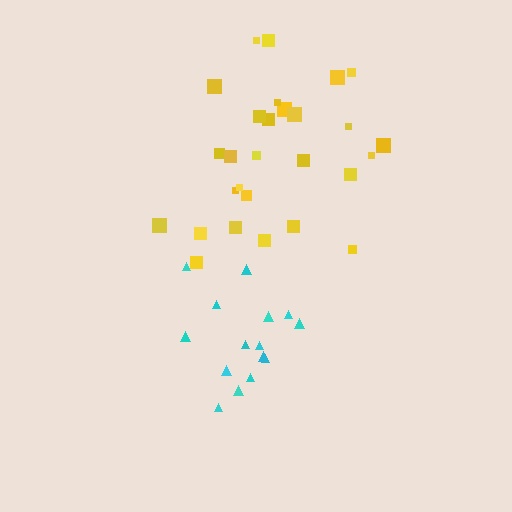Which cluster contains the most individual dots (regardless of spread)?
Yellow (28).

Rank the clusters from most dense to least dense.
cyan, yellow.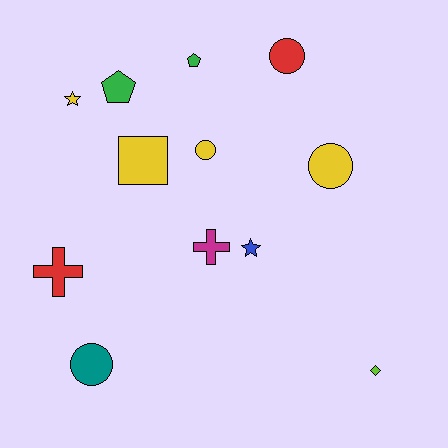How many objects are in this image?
There are 12 objects.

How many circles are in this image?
There are 4 circles.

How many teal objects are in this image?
There is 1 teal object.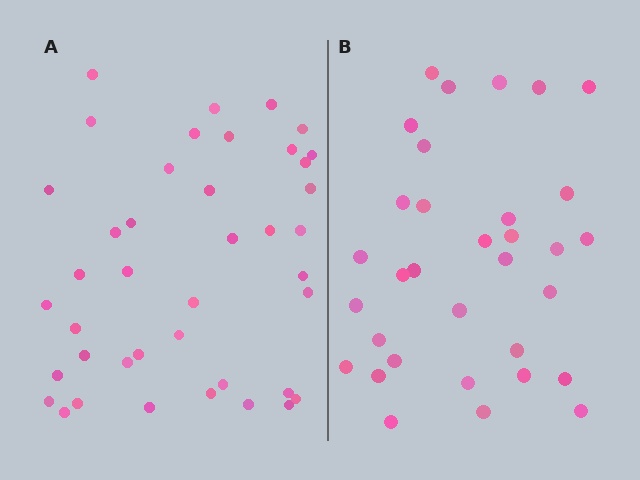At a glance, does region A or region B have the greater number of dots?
Region A (the left region) has more dots.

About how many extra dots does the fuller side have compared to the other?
Region A has roughly 8 or so more dots than region B.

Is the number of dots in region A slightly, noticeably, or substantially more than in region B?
Region A has only slightly more — the two regions are fairly close. The ratio is roughly 1.2 to 1.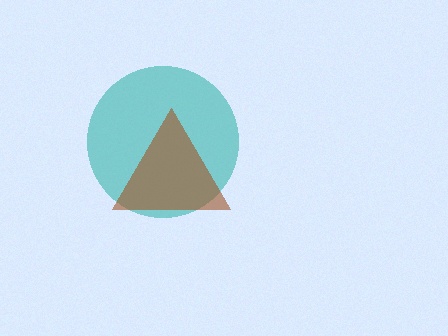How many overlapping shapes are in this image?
There are 2 overlapping shapes in the image.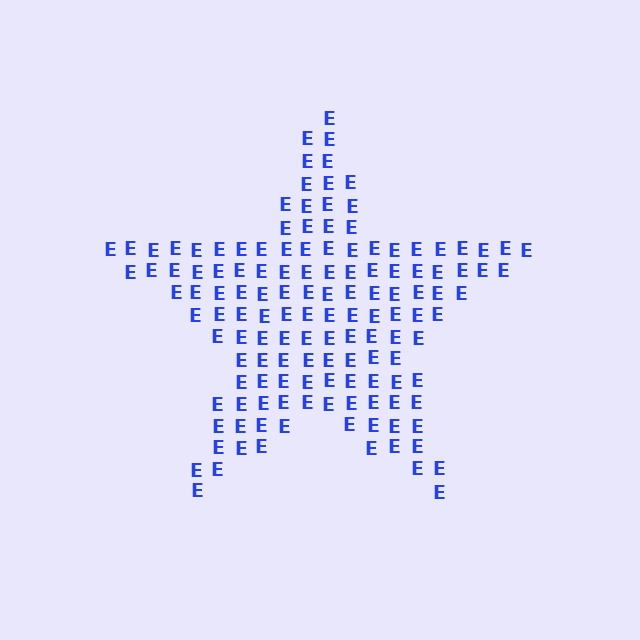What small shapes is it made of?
It is made of small letter E's.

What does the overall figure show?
The overall figure shows a star.